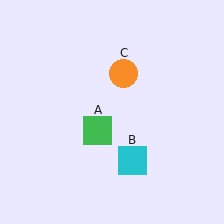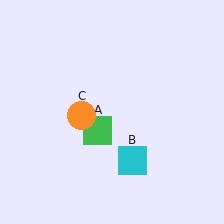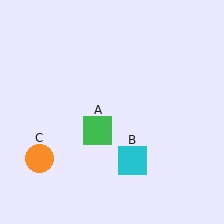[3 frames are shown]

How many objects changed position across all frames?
1 object changed position: orange circle (object C).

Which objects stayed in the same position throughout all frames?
Green square (object A) and cyan square (object B) remained stationary.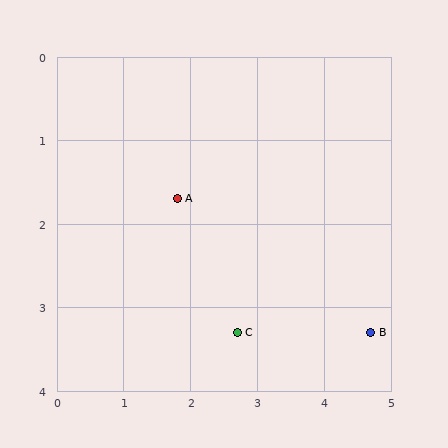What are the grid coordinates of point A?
Point A is at approximately (1.8, 1.7).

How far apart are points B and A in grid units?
Points B and A are about 3.3 grid units apart.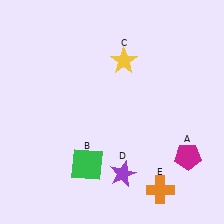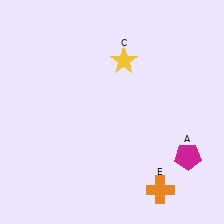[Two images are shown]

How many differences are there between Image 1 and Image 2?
There are 2 differences between the two images.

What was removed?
The purple star (D), the green square (B) were removed in Image 2.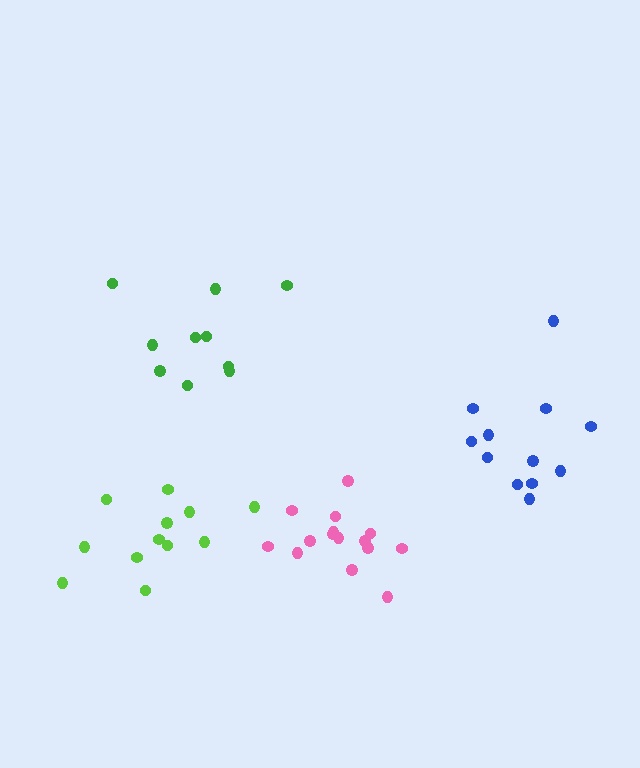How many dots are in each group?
Group 1: 10 dots, Group 2: 12 dots, Group 3: 12 dots, Group 4: 15 dots (49 total).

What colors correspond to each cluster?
The clusters are colored: green, lime, blue, pink.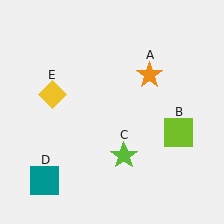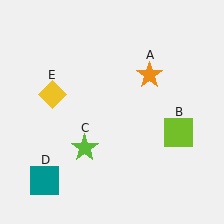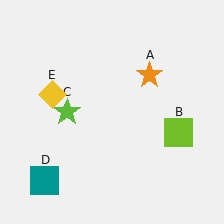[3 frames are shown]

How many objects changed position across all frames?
1 object changed position: lime star (object C).